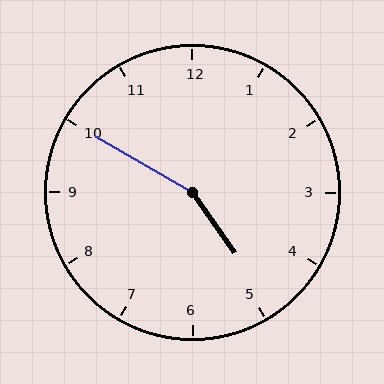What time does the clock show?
4:50.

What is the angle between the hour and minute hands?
Approximately 155 degrees.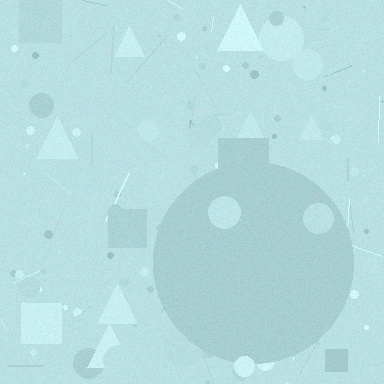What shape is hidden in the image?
A circle is hidden in the image.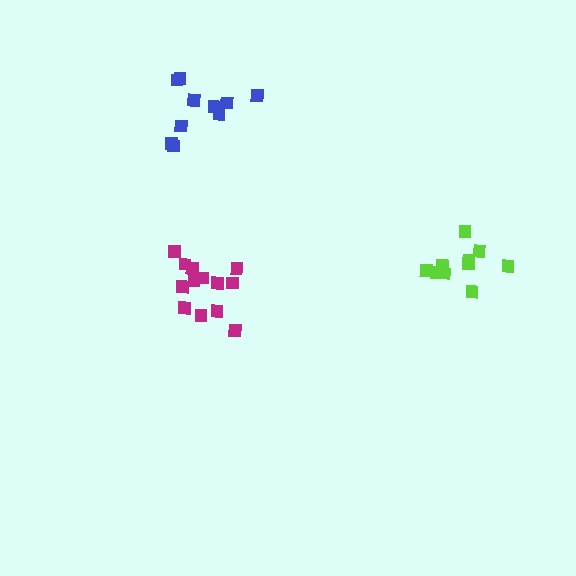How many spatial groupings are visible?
There are 3 spatial groupings.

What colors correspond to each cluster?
The clusters are colored: lime, magenta, blue.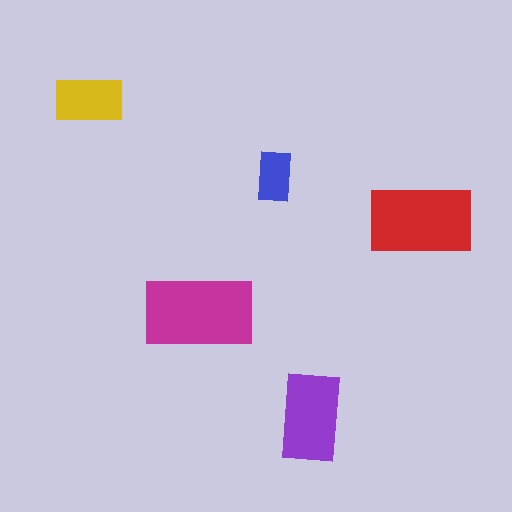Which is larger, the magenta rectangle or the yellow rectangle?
The magenta one.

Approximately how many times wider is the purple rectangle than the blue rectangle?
About 2 times wider.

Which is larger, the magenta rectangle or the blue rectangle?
The magenta one.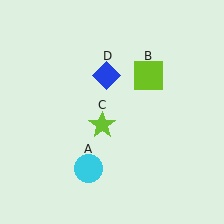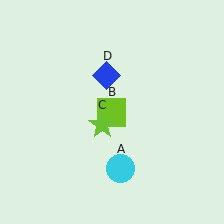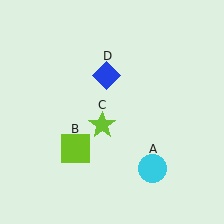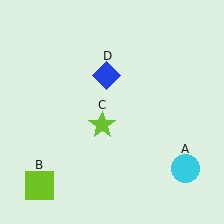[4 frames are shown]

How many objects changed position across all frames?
2 objects changed position: cyan circle (object A), lime square (object B).